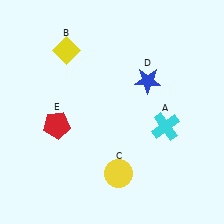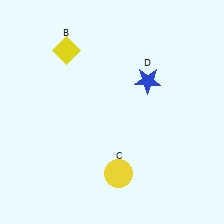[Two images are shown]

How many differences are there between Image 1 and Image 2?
There are 2 differences between the two images.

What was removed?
The red pentagon (E), the cyan cross (A) were removed in Image 2.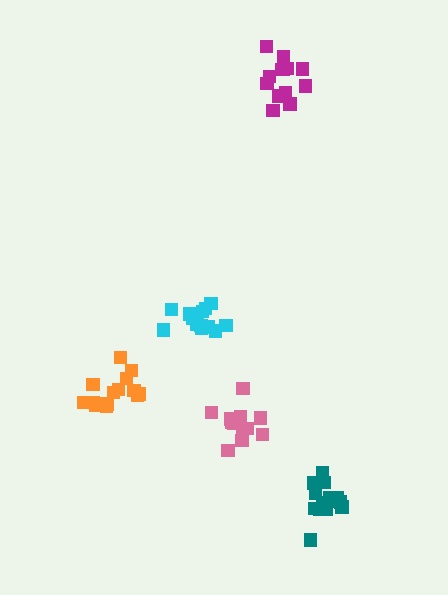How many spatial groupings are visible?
There are 5 spatial groupings.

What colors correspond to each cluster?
The clusters are colored: magenta, pink, orange, teal, cyan.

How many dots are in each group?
Group 1: 13 dots, Group 2: 12 dots, Group 3: 16 dots, Group 4: 14 dots, Group 5: 14 dots (69 total).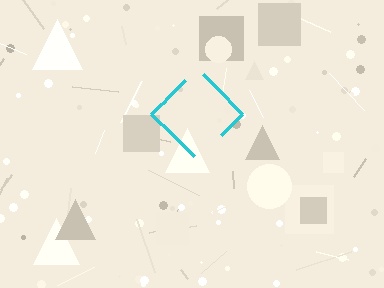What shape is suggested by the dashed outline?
The dashed outline suggests a diamond.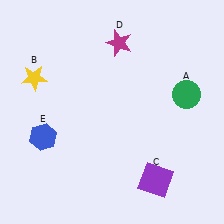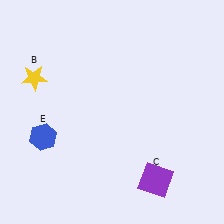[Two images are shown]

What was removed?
The green circle (A), the magenta star (D) were removed in Image 2.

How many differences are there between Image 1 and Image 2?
There are 2 differences between the two images.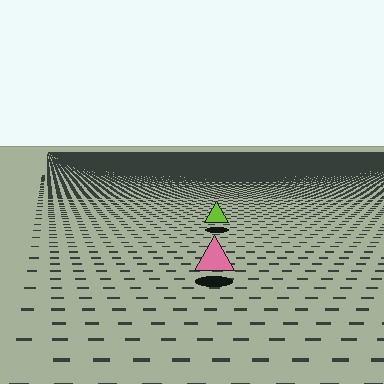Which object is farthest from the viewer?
The lime triangle is farthest from the viewer. It appears smaller and the ground texture around it is denser.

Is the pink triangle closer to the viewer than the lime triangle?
Yes. The pink triangle is closer — you can tell from the texture gradient: the ground texture is coarser near it.